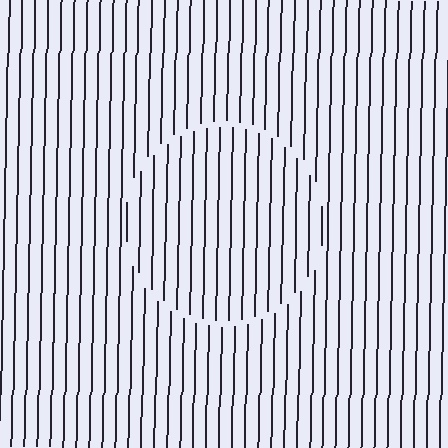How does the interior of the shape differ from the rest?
The interior of the shape contains the same grating, shifted by half a period — the contour is defined by the phase discontinuity where line-ends from the inner and outer gratings abut.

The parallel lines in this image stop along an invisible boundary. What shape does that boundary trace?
An illusory circle. The interior of the shape contains the same grating, shifted by half a period — the contour is defined by the phase discontinuity where line-ends from the inner and outer gratings abut.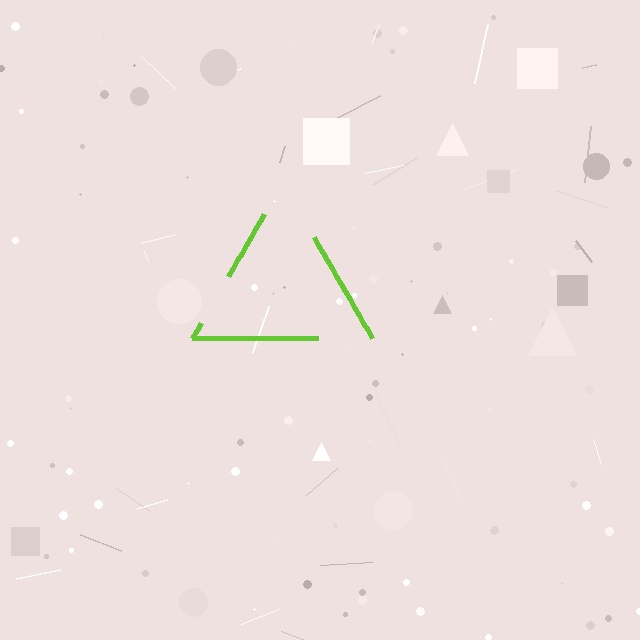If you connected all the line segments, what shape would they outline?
They would outline a triangle.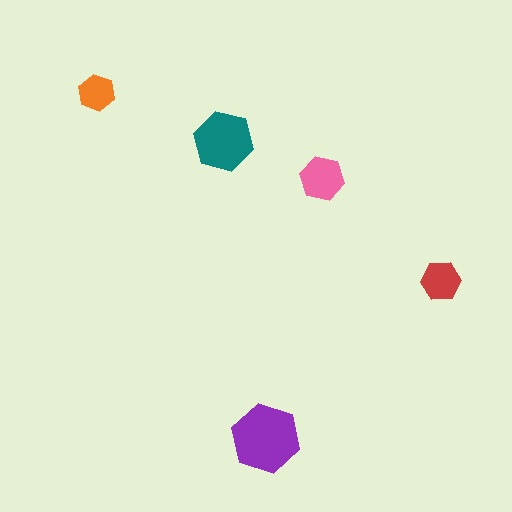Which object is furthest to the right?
The red hexagon is rightmost.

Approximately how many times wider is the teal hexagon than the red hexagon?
About 1.5 times wider.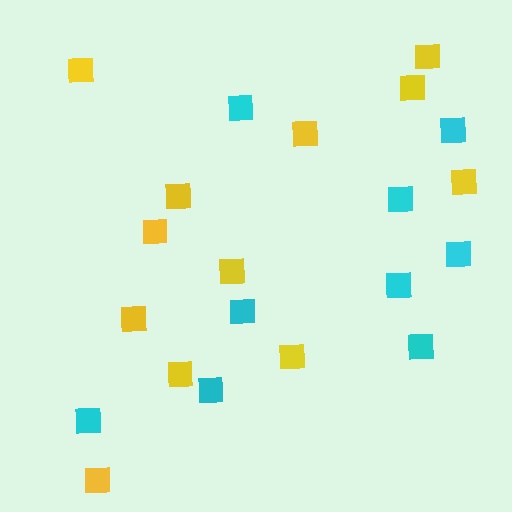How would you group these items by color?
There are 2 groups: one group of yellow squares (12) and one group of cyan squares (9).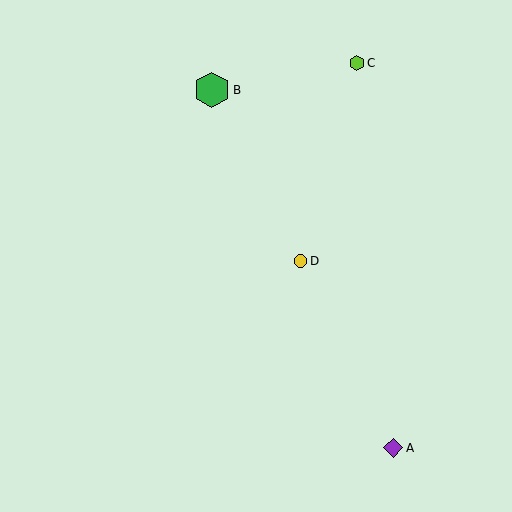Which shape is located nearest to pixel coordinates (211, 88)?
The green hexagon (labeled B) at (212, 90) is nearest to that location.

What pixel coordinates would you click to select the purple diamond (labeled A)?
Click at (393, 448) to select the purple diamond A.